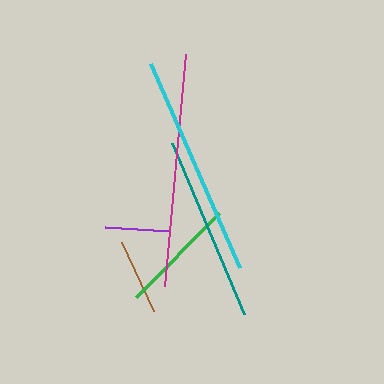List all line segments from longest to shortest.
From longest to shortest: magenta, cyan, teal, green, brown, purple.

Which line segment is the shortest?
The purple line is the shortest at approximately 65 pixels.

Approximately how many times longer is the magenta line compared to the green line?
The magenta line is approximately 2.0 times the length of the green line.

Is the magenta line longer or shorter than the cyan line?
The magenta line is longer than the cyan line.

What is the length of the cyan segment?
The cyan segment is approximately 223 pixels long.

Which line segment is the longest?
The magenta line is the longest at approximately 233 pixels.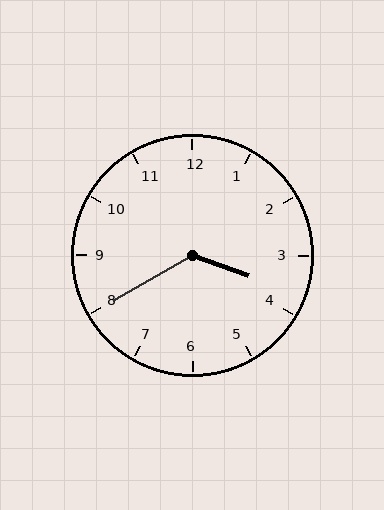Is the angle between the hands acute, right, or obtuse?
It is obtuse.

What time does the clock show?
3:40.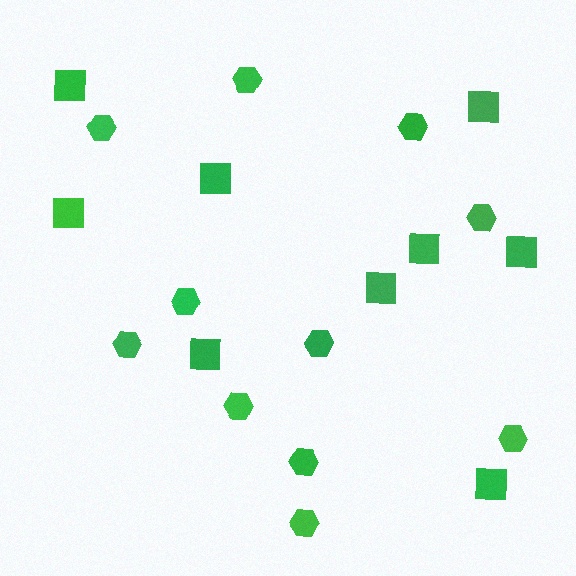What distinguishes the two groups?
There are 2 groups: one group of squares (9) and one group of hexagons (11).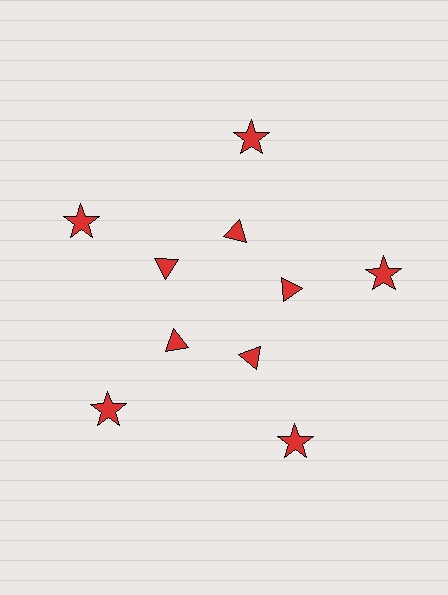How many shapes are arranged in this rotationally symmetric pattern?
There are 10 shapes, arranged in 5 groups of 2.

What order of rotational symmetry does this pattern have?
This pattern has 5-fold rotational symmetry.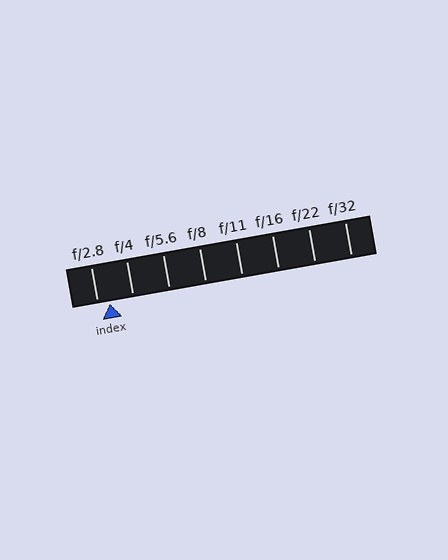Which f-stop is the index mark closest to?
The index mark is closest to f/2.8.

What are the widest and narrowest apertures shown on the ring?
The widest aperture shown is f/2.8 and the narrowest is f/32.